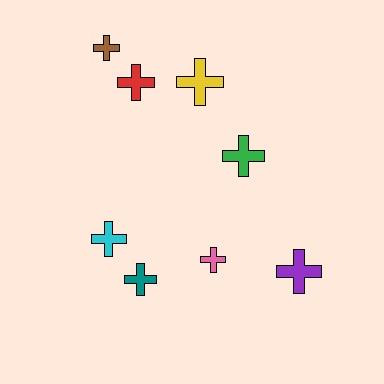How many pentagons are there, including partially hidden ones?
There are no pentagons.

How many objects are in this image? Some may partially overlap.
There are 8 objects.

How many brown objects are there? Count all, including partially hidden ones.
There is 1 brown object.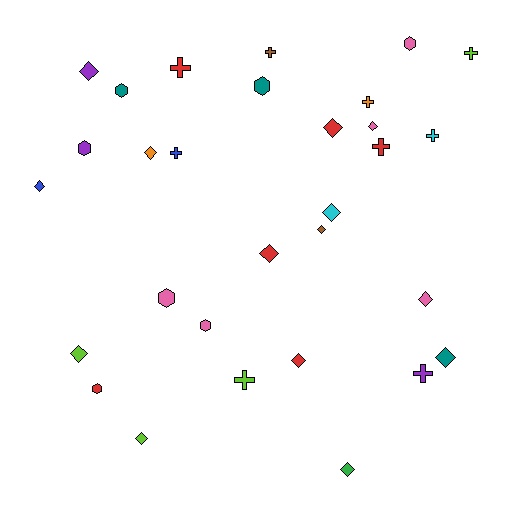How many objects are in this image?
There are 30 objects.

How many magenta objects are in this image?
There are no magenta objects.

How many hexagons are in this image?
There are 7 hexagons.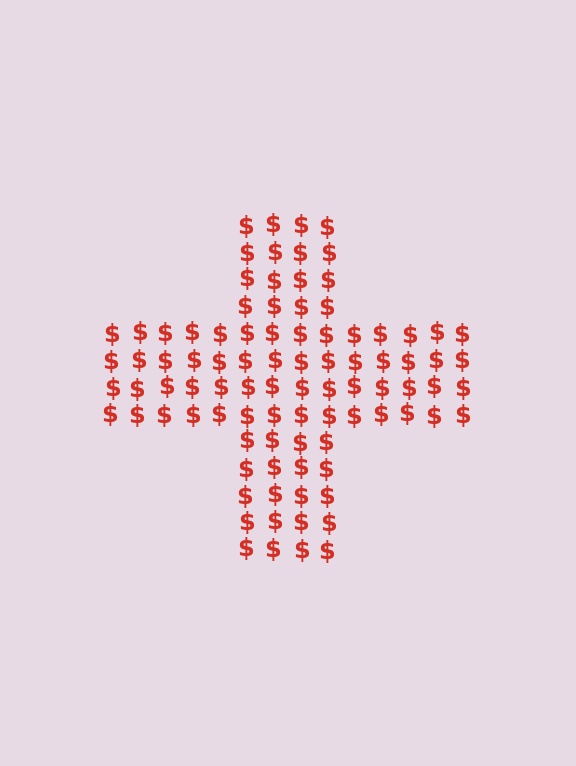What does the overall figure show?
The overall figure shows a cross.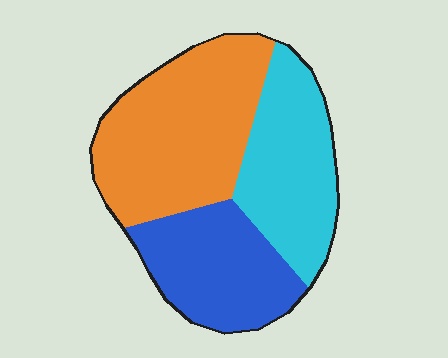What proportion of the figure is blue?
Blue takes up between a quarter and a half of the figure.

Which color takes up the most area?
Orange, at roughly 45%.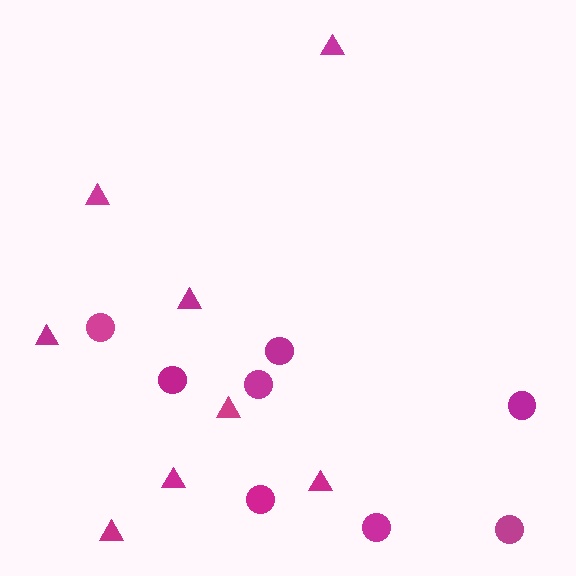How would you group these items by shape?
There are 2 groups: one group of circles (8) and one group of triangles (8).